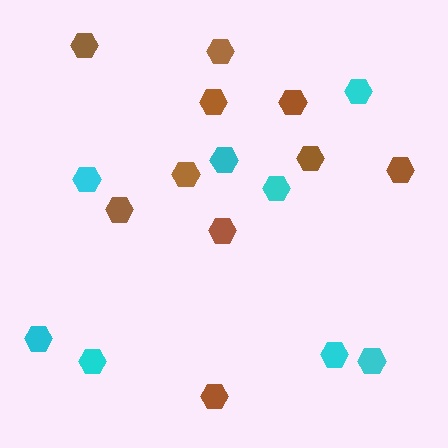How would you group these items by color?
There are 2 groups: one group of brown hexagons (10) and one group of cyan hexagons (8).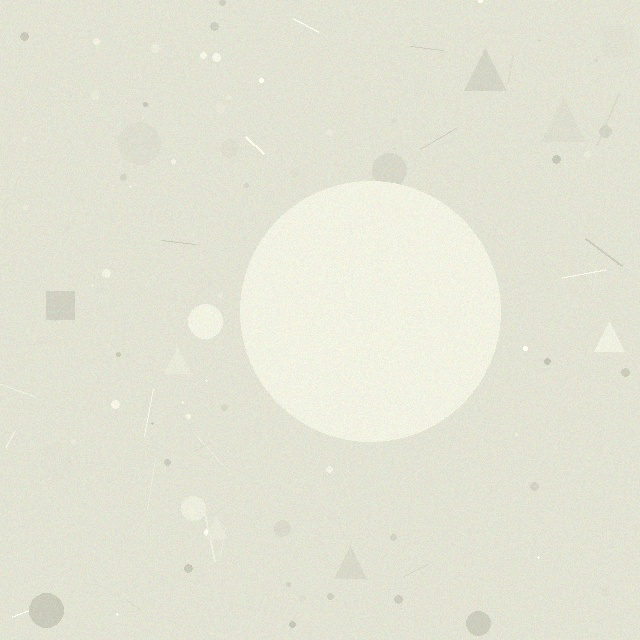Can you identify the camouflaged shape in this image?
The camouflaged shape is a circle.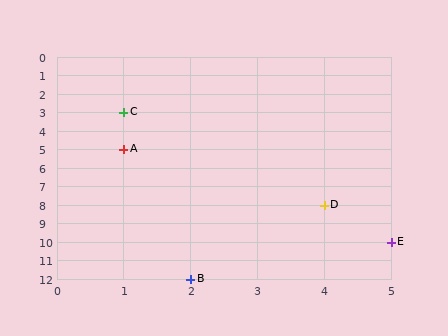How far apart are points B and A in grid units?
Points B and A are 1 column and 7 rows apart (about 7.1 grid units diagonally).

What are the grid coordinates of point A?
Point A is at grid coordinates (1, 5).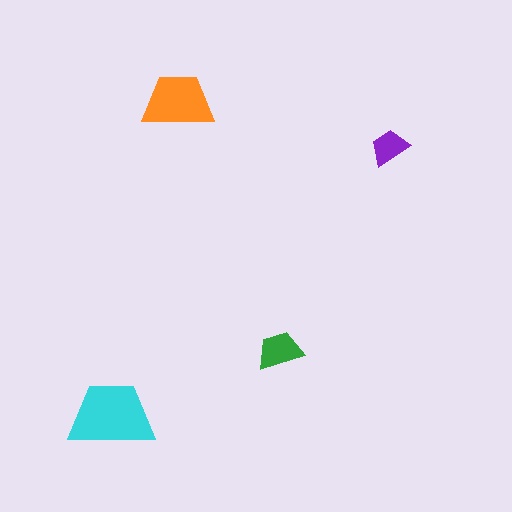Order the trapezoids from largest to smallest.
the cyan one, the orange one, the green one, the purple one.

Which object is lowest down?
The cyan trapezoid is bottommost.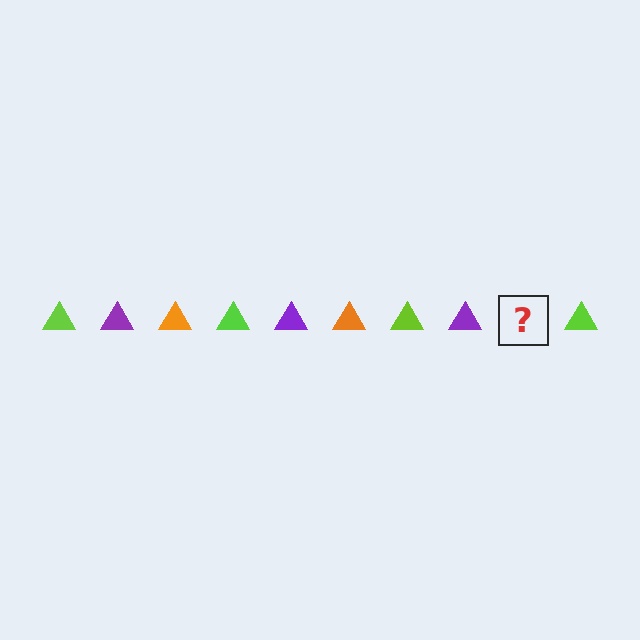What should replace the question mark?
The question mark should be replaced with an orange triangle.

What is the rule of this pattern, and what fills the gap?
The rule is that the pattern cycles through lime, purple, orange triangles. The gap should be filled with an orange triangle.